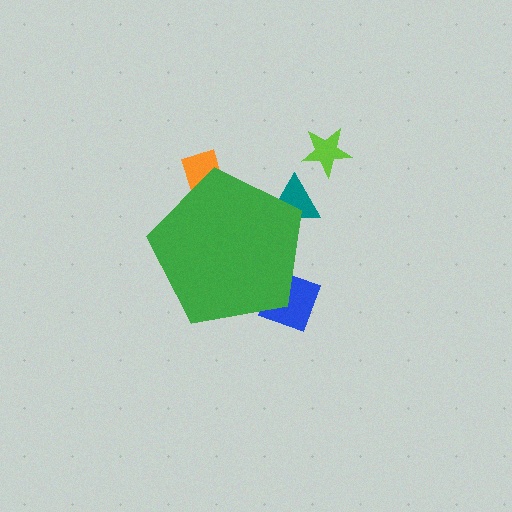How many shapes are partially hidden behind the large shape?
3 shapes are partially hidden.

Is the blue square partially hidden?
Yes, the blue square is partially hidden behind the green pentagon.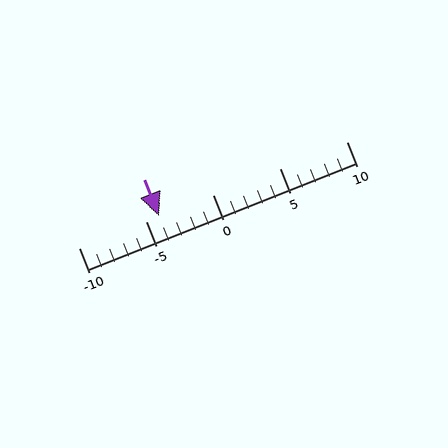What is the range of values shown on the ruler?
The ruler shows values from -10 to 10.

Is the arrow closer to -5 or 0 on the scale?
The arrow is closer to -5.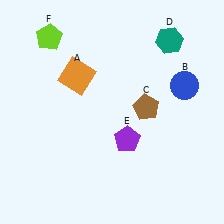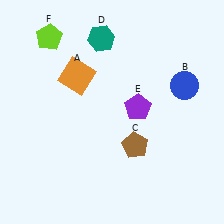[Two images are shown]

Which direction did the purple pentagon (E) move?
The purple pentagon (E) moved up.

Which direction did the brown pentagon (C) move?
The brown pentagon (C) moved down.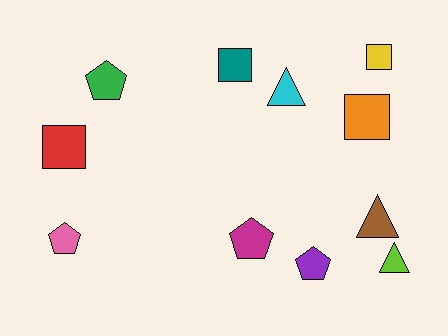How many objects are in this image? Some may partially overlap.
There are 11 objects.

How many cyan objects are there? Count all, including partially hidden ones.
There is 1 cyan object.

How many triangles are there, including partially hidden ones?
There are 3 triangles.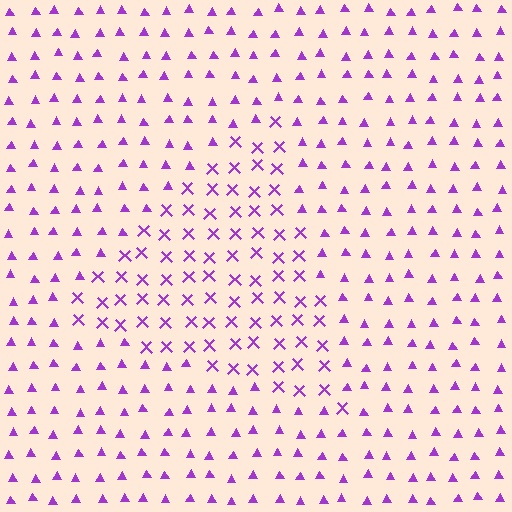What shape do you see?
I see a triangle.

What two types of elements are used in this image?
The image uses X marks inside the triangle region and triangles outside it.